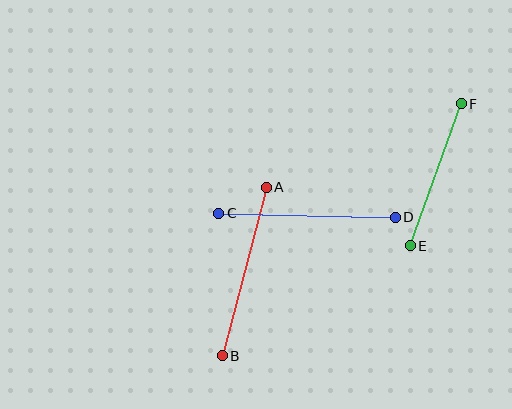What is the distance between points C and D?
The distance is approximately 177 pixels.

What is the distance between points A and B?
The distance is approximately 174 pixels.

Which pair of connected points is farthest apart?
Points C and D are farthest apart.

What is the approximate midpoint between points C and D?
The midpoint is at approximately (307, 215) pixels.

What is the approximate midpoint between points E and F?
The midpoint is at approximately (436, 175) pixels.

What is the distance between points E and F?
The distance is approximately 151 pixels.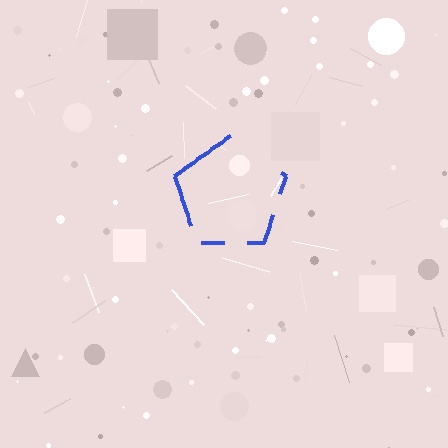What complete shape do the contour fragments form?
The contour fragments form a pentagon.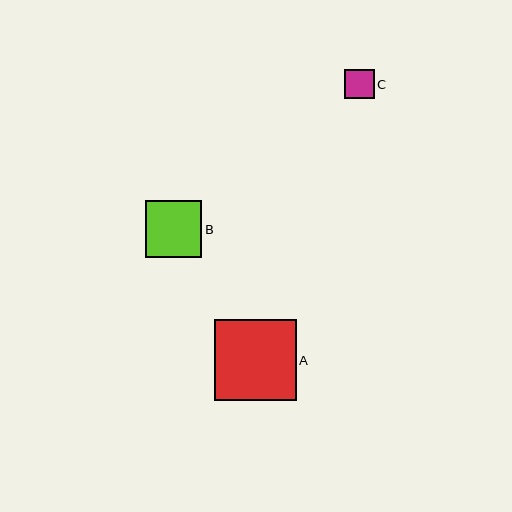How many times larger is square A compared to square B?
Square A is approximately 1.4 times the size of square B.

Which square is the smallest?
Square C is the smallest with a size of approximately 29 pixels.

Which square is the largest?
Square A is the largest with a size of approximately 81 pixels.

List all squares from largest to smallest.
From largest to smallest: A, B, C.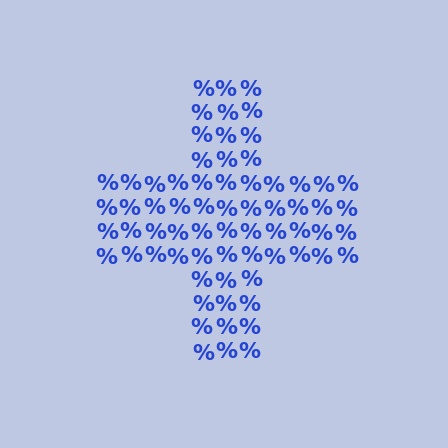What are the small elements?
The small elements are percent signs.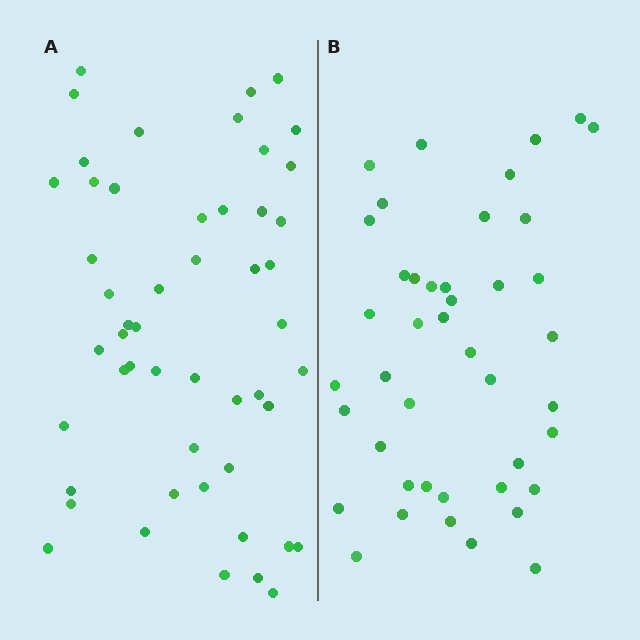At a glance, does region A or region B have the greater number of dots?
Region A (the left region) has more dots.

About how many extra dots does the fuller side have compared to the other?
Region A has roughly 8 or so more dots than region B.